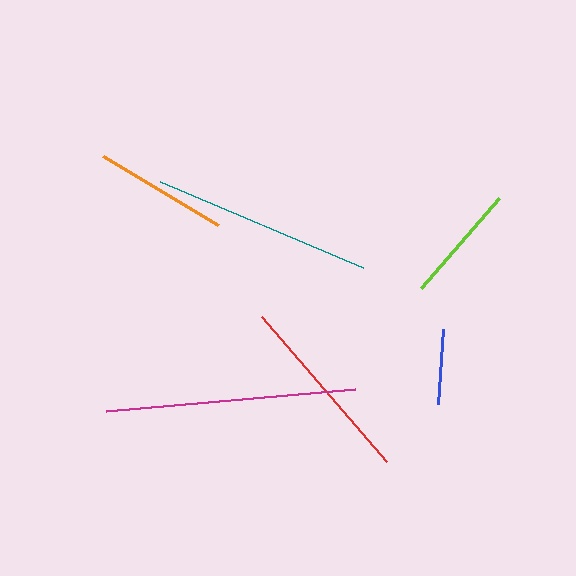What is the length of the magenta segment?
The magenta segment is approximately 250 pixels long.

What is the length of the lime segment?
The lime segment is approximately 120 pixels long.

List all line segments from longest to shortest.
From longest to shortest: magenta, teal, red, orange, lime, blue.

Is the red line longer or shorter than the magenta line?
The magenta line is longer than the red line.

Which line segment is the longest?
The magenta line is the longest at approximately 250 pixels.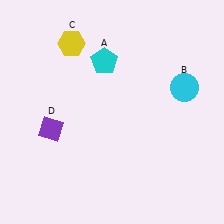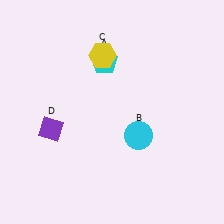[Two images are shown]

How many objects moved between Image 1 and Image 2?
2 objects moved between the two images.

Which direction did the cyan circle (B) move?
The cyan circle (B) moved down.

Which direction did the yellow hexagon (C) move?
The yellow hexagon (C) moved right.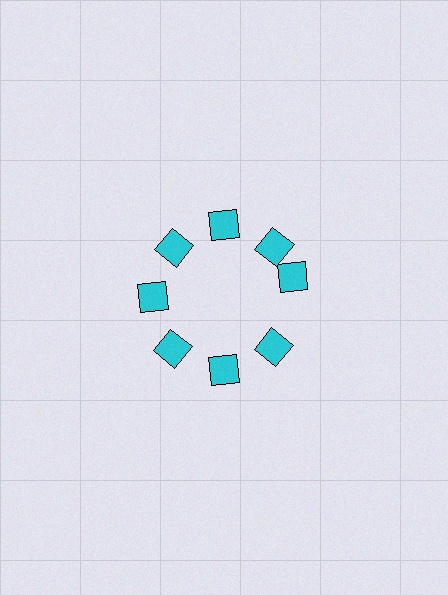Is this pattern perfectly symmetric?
No. The 8 cyan diamonds are arranged in a ring, but one element near the 3 o'clock position is rotated out of alignment along the ring, breaking the 8-fold rotational symmetry.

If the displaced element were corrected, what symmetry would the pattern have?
It would have 8-fold rotational symmetry — the pattern would map onto itself every 45 degrees.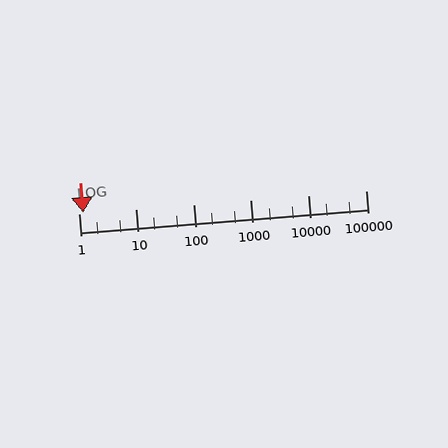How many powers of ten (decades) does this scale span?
The scale spans 5 decades, from 1 to 100000.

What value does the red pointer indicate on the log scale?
The pointer indicates approximately 1.2.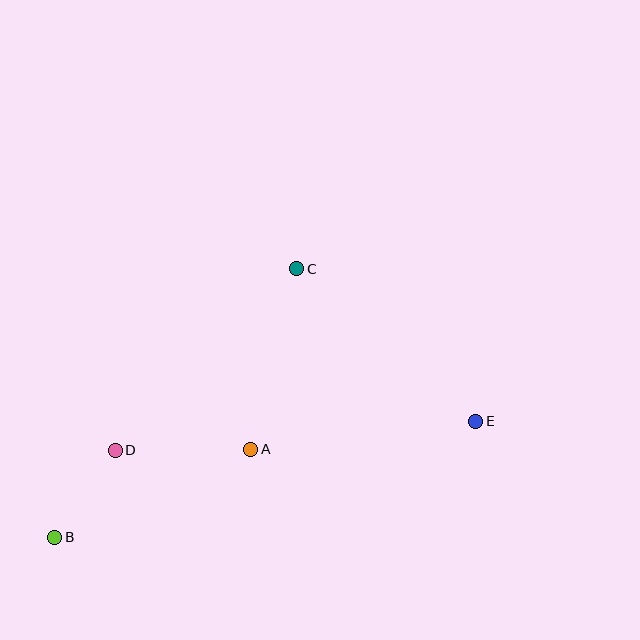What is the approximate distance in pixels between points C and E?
The distance between C and E is approximately 235 pixels.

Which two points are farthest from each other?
Points B and E are farthest from each other.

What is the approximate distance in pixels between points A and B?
The distance between A and B is approximately 215 pixels.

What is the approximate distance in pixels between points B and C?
The distance between B and C is approximately 362 pixels.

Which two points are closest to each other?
Points B and D are closest to each other.